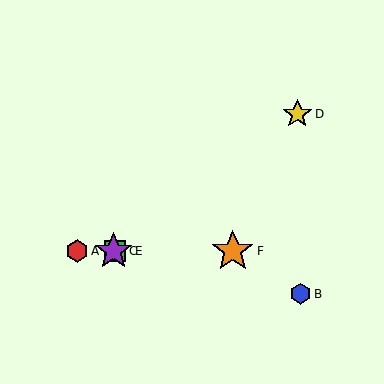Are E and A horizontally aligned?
Yes, both are at y≈251.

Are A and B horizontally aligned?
No, A is at y≈251 and B is at y≈294.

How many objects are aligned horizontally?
4 objects (A, C, E, F) are aligned horizontally.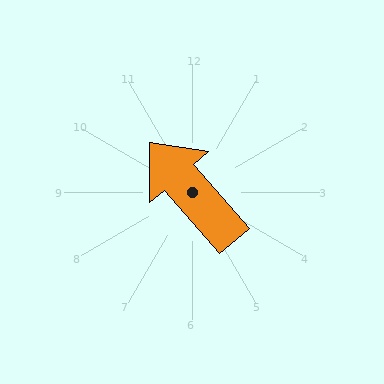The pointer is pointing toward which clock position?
Roughly 11 o'clock.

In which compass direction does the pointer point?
Northwest.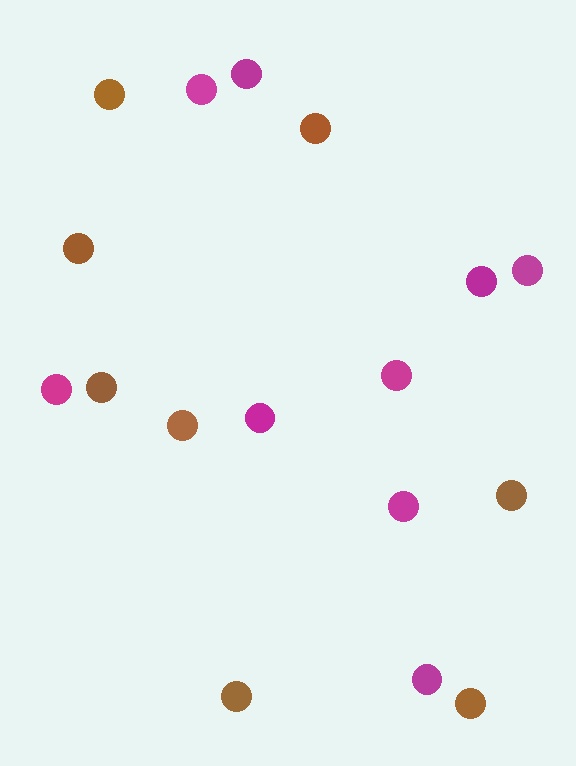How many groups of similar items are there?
There are 2 groups: one group of magenta circles (9) and one group of brown circles (8).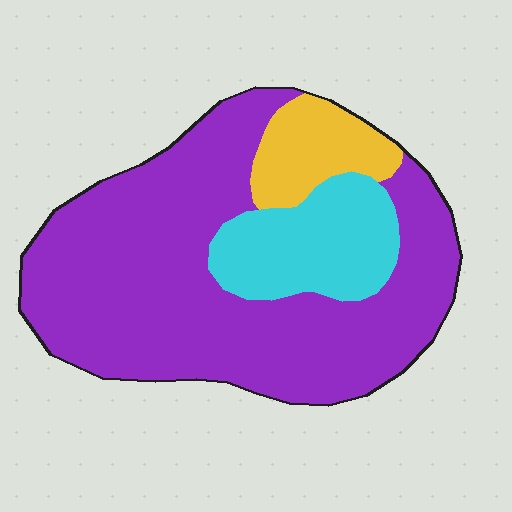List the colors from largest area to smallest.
From largest to smallest: purple, cyan, yellow.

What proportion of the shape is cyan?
Cyan covers roughly 20% of the shape.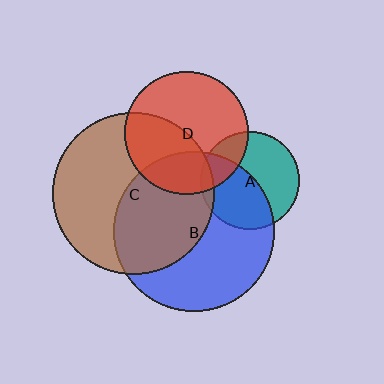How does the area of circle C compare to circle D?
Approximately 1.7 times.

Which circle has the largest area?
Circle C (brown).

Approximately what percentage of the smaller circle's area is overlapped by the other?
Approximately 45%.